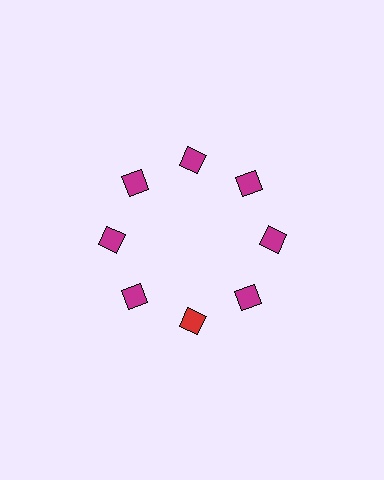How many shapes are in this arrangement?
There are 8 shapes arranged in a ring pattern.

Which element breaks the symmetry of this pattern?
The red diamond at roughly the 6 o'clock position breaks the symmetry. All other shapes are magenta diamonds.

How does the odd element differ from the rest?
It has a different color: red instead of magenta.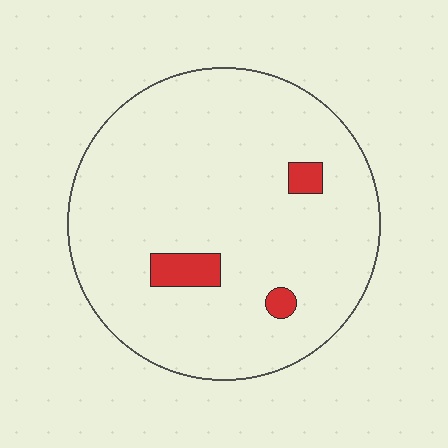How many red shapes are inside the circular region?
3.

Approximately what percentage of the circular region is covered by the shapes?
Approximately 5%.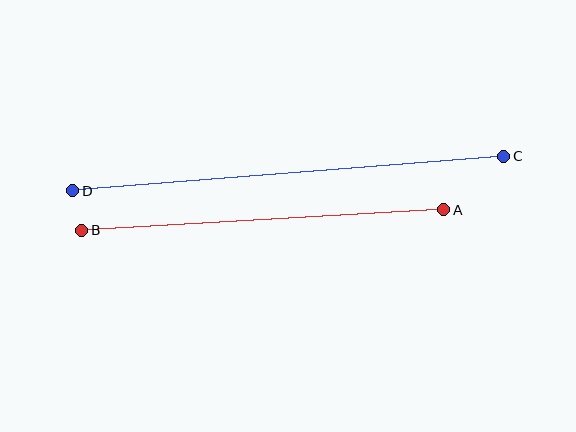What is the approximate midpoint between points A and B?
The midpoint is at approximately (263, 220) pixels.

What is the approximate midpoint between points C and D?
The midpoint is at approximately (288, 174) pixels.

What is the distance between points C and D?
The distance is approximately 432 pixels.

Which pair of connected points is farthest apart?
Points C and D are farthest apart.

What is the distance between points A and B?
The distance is approximately 362 pixels.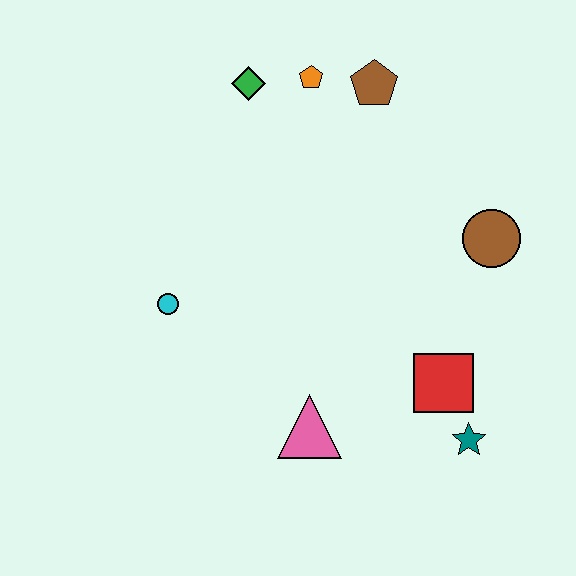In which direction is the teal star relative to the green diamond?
The teal star is below the green diamond.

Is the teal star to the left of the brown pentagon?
No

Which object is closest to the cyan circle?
The pink triangle is closest to the cyan circle.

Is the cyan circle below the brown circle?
Yes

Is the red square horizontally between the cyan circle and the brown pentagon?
No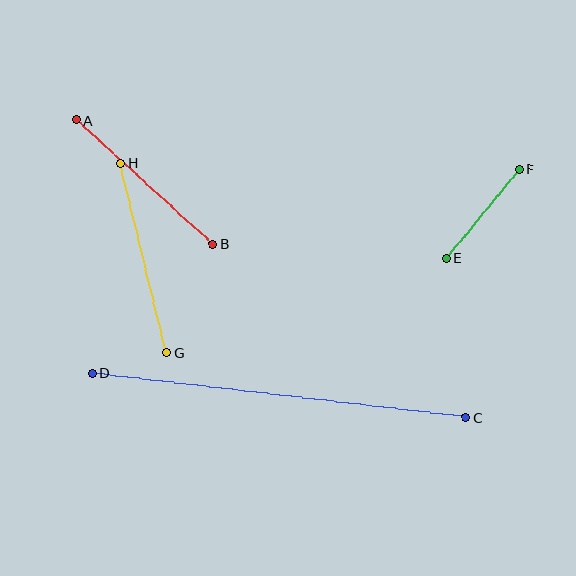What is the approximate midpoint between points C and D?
The midpoint is at approximately (279, 395) pixels.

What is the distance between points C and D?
The distance is approximately 376 pixels.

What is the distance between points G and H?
The distance is approximately 195 pixels.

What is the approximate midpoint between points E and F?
The midpoint is at approximately (483, 214) pixels.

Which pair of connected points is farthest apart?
Points C and D are farthest apart.